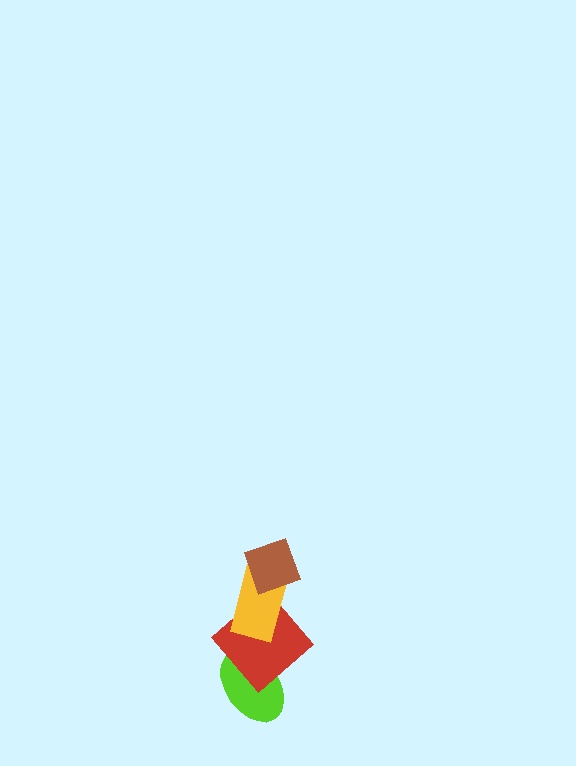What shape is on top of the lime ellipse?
The red diamond is on top of the lime ellipse.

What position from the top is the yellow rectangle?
The yellow rectangle is 2nd from the top.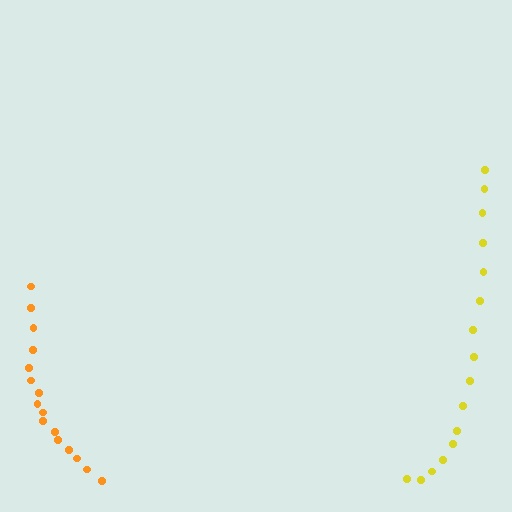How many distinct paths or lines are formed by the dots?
There are 2 distinct paths.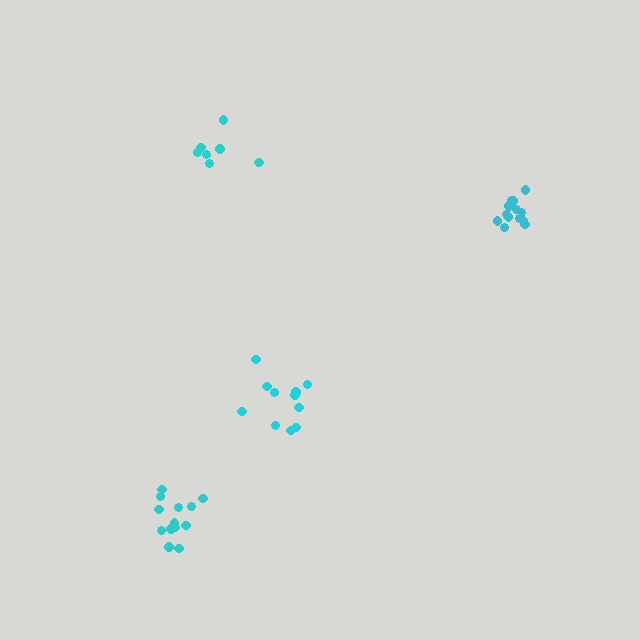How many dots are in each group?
Group 1: 13 dots, Group 2: 7 dots, Group 3: 13 dots, Group 4: 11 dots (44 total).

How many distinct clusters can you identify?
There are 4 distinct clusters.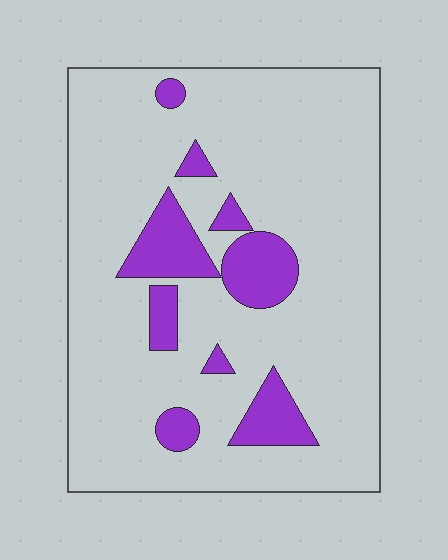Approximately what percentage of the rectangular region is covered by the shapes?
Approximately 15%.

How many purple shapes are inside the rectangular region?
9.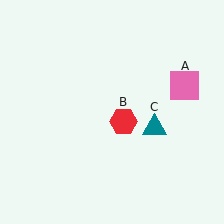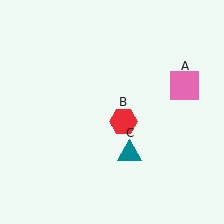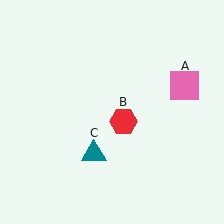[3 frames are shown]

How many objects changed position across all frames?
1 object changed position: teal triangle (object C).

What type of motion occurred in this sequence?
The teal triangle (object C) rotated clockwise around the center of the scene.